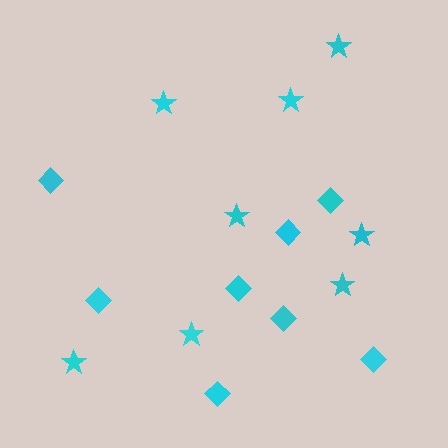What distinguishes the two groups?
There are 2 groups: one group of stars (8) and one group of diamonds (8).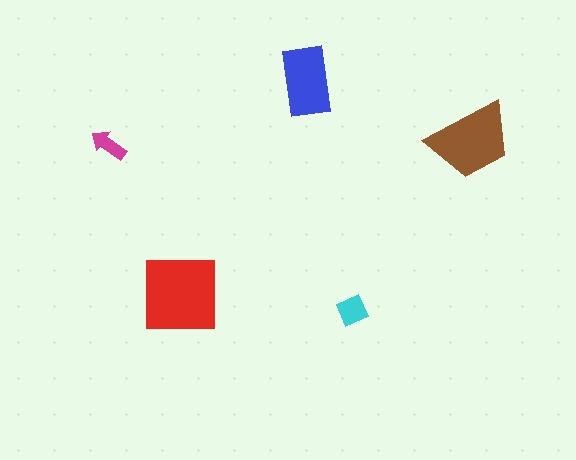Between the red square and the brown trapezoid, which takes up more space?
The red square.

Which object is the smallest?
The magenta arrow.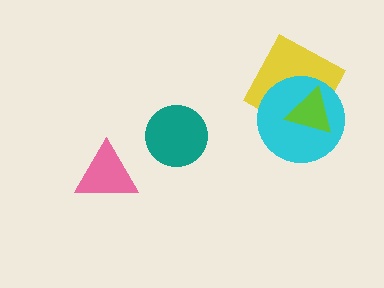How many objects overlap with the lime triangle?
2 objects overlap with the lime triangle.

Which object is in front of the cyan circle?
The lime triangle is in front of the cyan circle.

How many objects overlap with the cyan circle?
2 objects overlap with the cyan circle.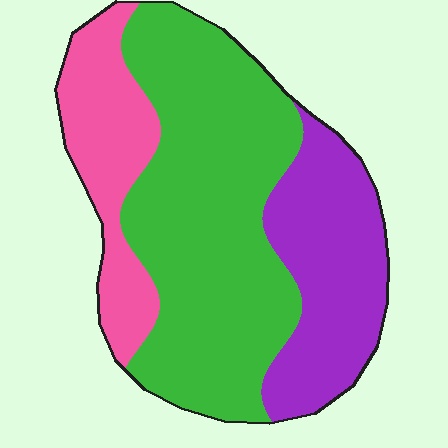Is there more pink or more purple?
Purple.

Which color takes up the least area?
Pink, at roughly 20%.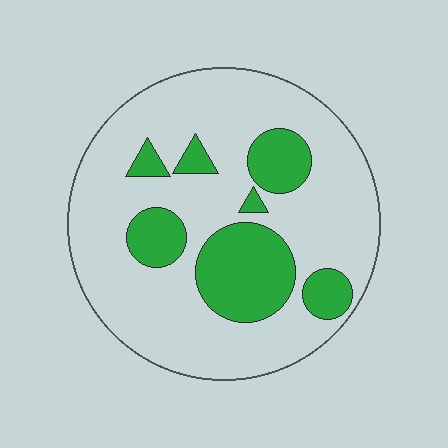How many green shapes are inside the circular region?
7.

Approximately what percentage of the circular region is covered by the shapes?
Approximately 25%.